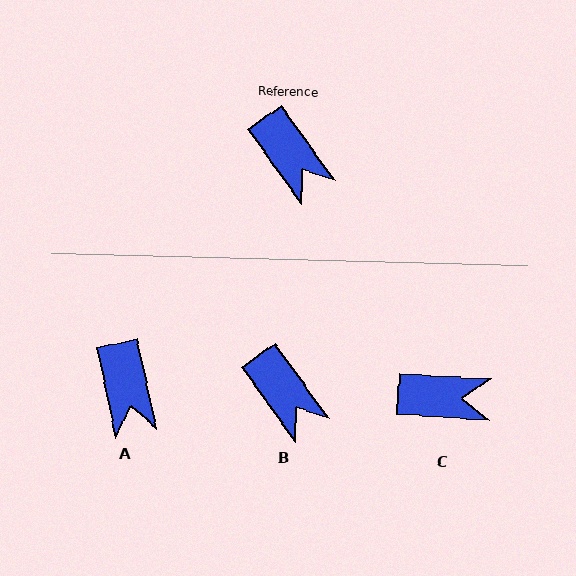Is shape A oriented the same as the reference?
No, it is off by about 24 degrees.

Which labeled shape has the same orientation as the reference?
B.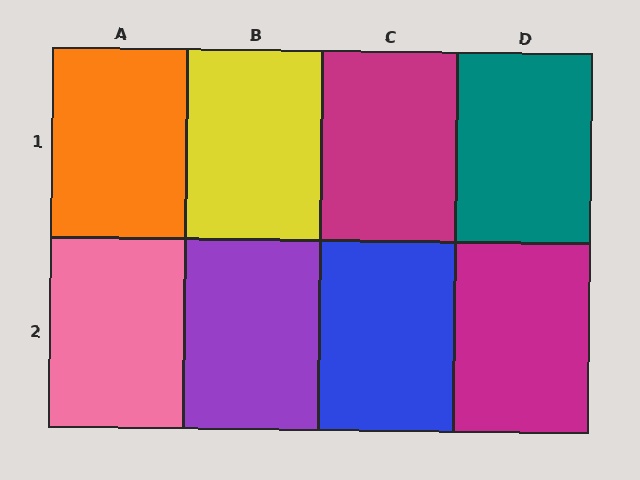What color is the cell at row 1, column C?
Magenta.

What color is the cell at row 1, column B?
Yellow.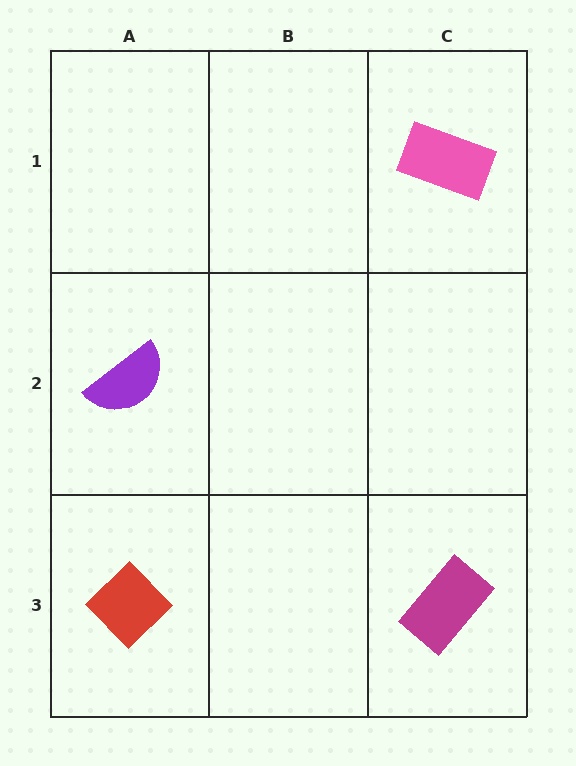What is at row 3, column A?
A red diamond.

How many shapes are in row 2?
1 shape.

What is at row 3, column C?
A magenta rectangle.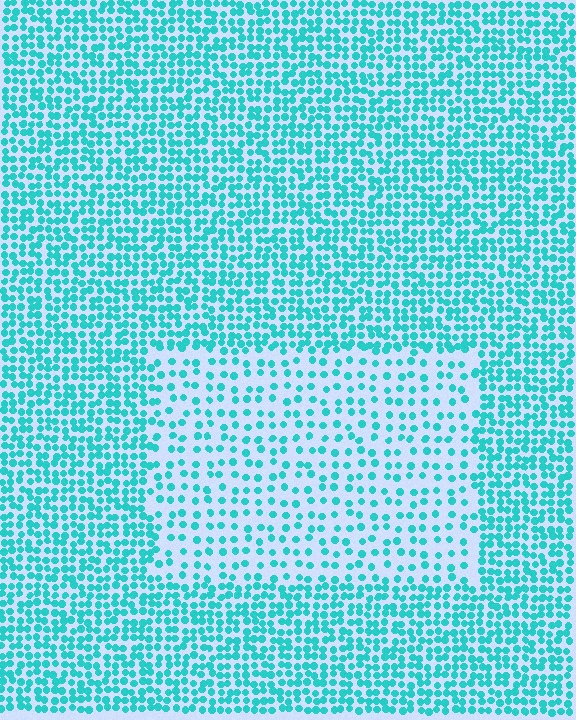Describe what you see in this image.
The image contains small cyan elements arranged at two different densities. A rectangle-shaped region is visible where the elements are less densely packed than the surrounding area.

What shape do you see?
I see a rectangle.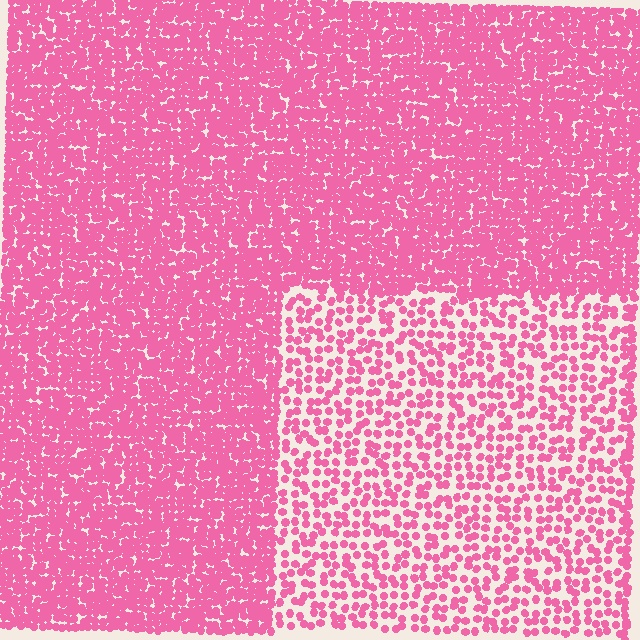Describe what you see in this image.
The image contains small pink elements arranged at two different densities. A rectangle-shaped region is visible where the elements are less densely packed than the surrounding area.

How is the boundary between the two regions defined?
The boundary is defined by a change in element density (approximately 2.3x ratio). All elements are the same color, size, and shape.